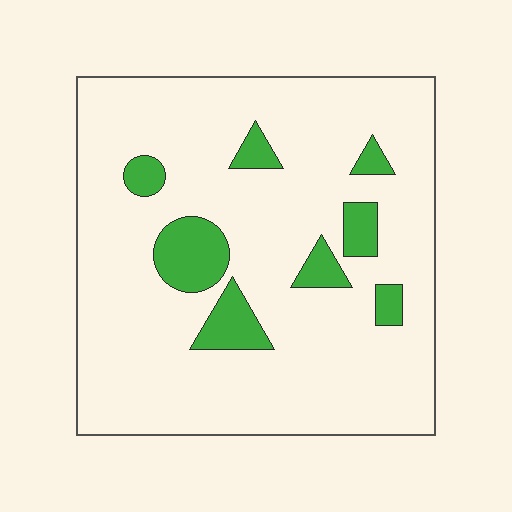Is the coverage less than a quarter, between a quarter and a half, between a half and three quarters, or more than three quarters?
Less than a quarter.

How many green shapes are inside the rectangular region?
8.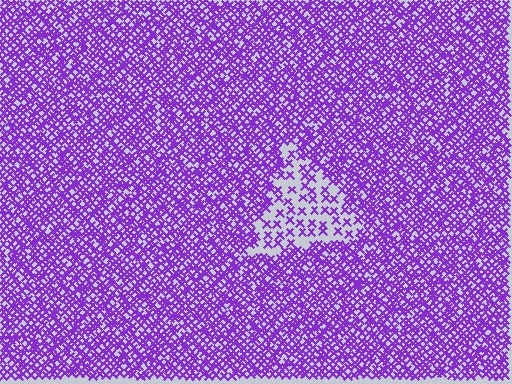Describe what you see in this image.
The image contains small purple elements arranged at two different densities. A triangle-shaped region is visible where the elements are less densely packed than the surrounding area.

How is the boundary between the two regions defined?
The boundary is defined by a change in element density (approximately 2.7x ratio). All elements are the same color, size, and shape.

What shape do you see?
I see a triangle.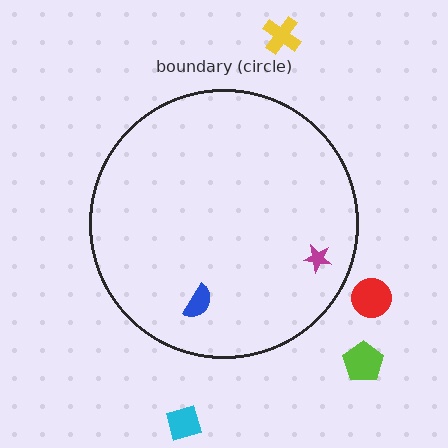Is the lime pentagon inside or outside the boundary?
Outside.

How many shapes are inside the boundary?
2 inside, 4 outside.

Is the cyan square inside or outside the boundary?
Outside.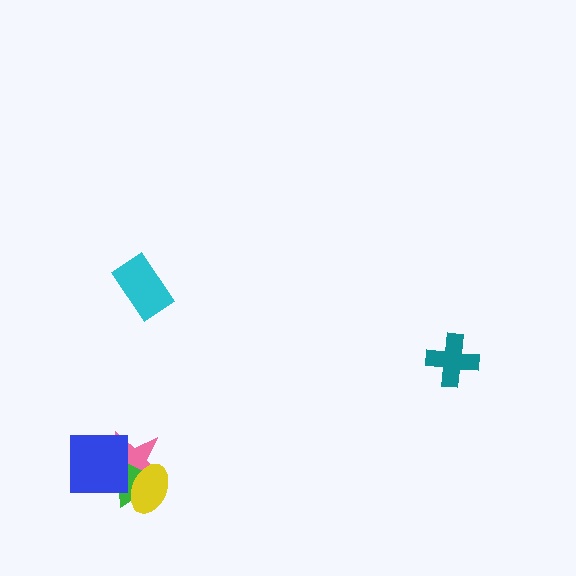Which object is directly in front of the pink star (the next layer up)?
The green triangle is directly in front of the pink star.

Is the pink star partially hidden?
Yes, it is partially covered by another shape.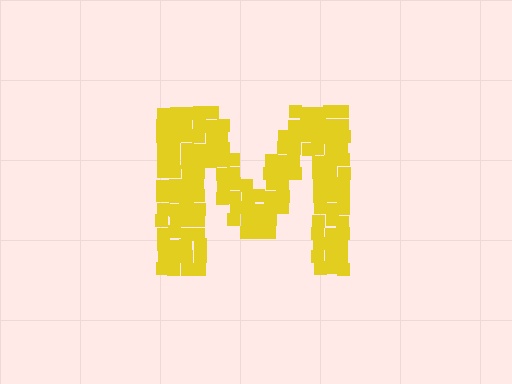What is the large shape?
The large shape is the letter M.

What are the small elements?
The small elements are squares.